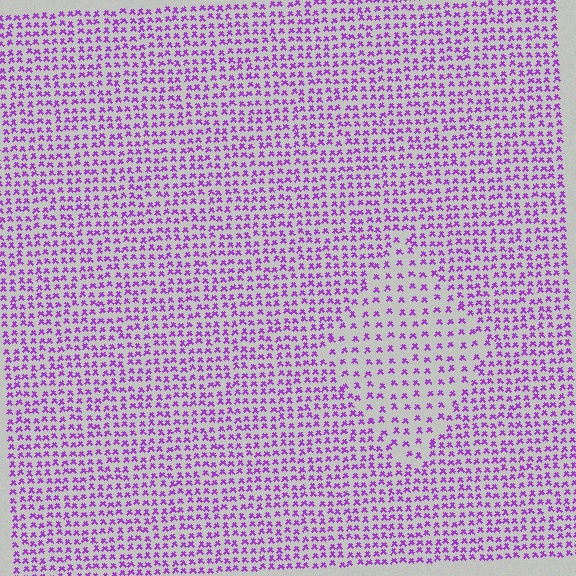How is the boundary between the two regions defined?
The boundary is defined by a change in element density (approximately 1.9x ratio). All elements are the same color, size, and shape.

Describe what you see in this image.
The image contains small purple elements arranged at two different densities. A diamond-shaped region is visible where the elements are less densely packed than the surrounding area.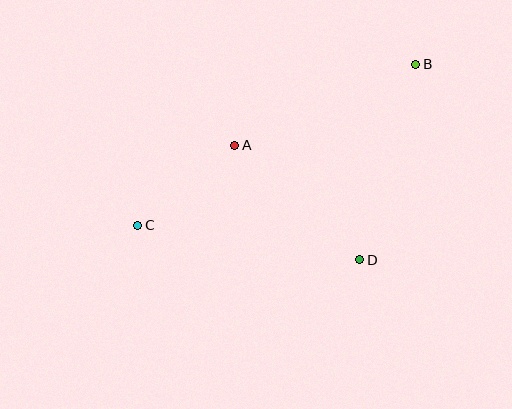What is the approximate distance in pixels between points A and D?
The distance between A and D is approximately 170 pixels.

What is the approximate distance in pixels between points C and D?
The distance between C and D is approximately 225 pixels.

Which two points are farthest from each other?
Points B and C are farthest from each other.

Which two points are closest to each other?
Points A and C are closest to each other.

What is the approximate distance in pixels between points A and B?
The distance between A and B is approximately 198 pixels.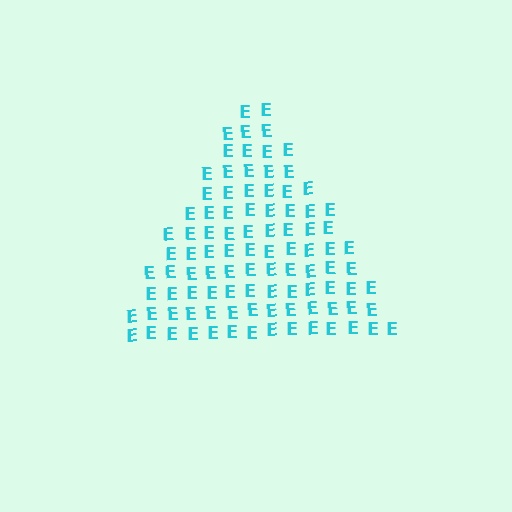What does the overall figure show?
The overall figure shows a triangle.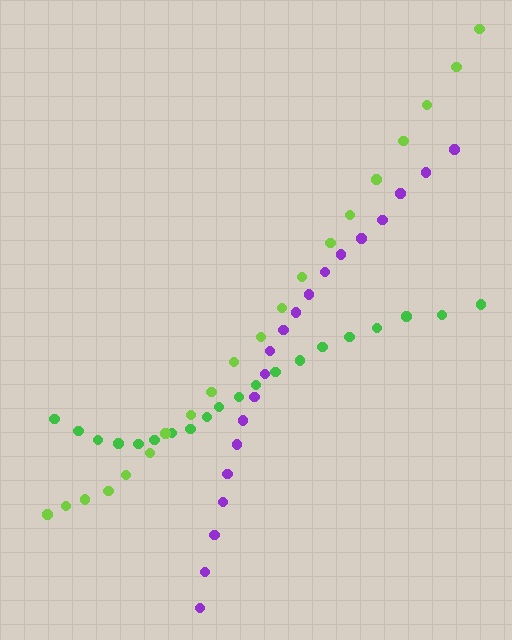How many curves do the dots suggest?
There are 3 distinct paths.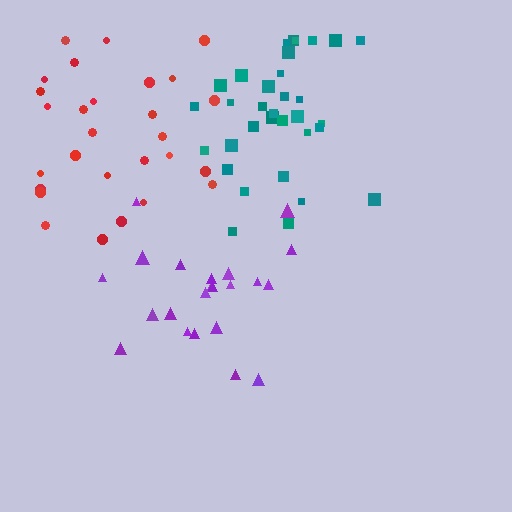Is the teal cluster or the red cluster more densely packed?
Teal.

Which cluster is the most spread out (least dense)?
Red.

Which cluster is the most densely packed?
Teal.